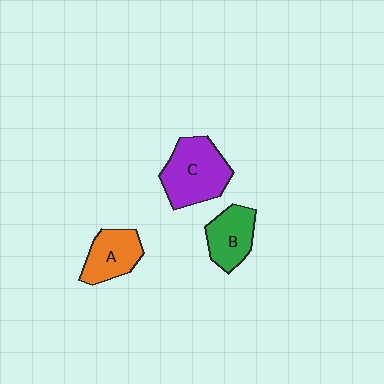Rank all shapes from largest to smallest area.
From largest to smallest: C (purple), A (orange), B (green).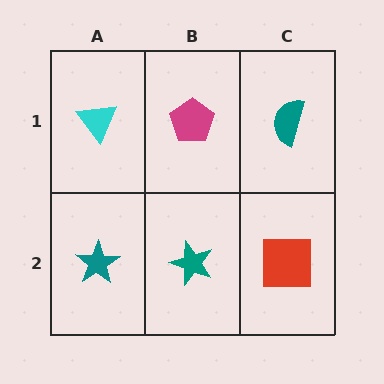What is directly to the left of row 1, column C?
A magenta pentagon.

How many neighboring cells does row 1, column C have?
2.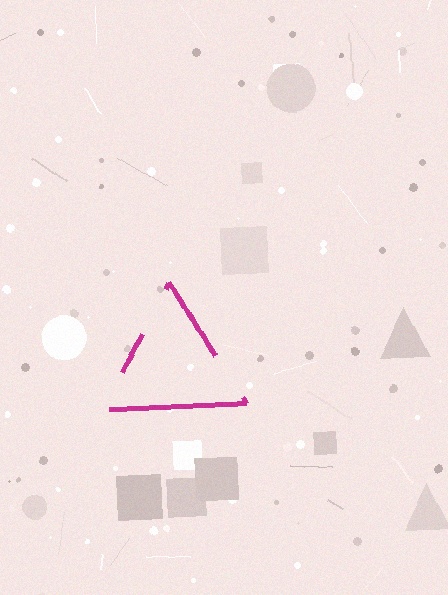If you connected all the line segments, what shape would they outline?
They would outline a triangle.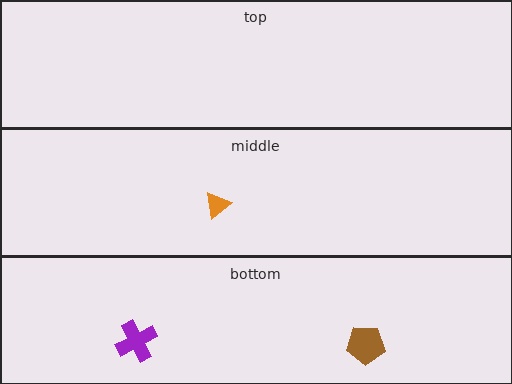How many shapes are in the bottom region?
2.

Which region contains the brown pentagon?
The bottom region.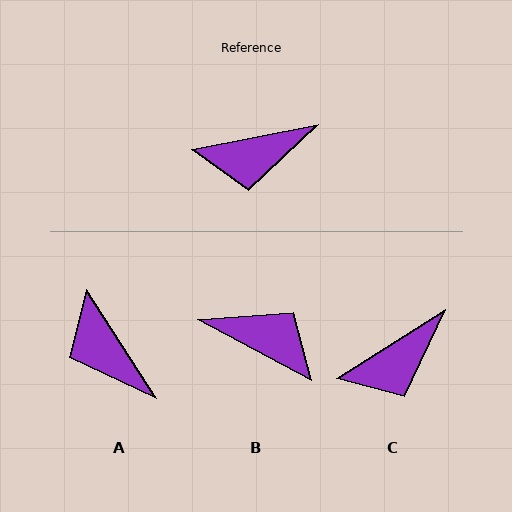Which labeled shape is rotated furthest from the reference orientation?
B, about 141 degrees away.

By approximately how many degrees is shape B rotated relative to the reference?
Approximately 141 degrees counter-clockwise.